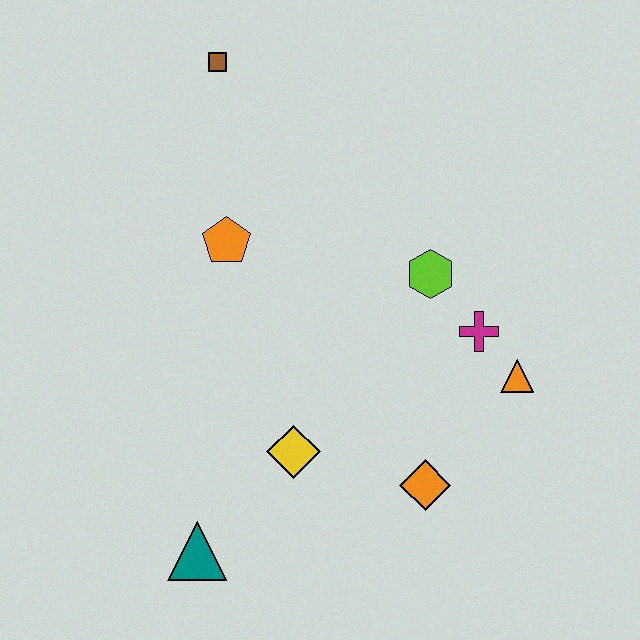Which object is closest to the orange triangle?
The magenta cross is closest to the orange triangle.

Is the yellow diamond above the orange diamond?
Yes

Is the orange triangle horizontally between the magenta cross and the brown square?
No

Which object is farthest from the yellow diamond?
The brown square is farthest from the yellow diamond.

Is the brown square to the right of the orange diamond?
No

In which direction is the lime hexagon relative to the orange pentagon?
The lime hexagon is to the right of the orange pentagon.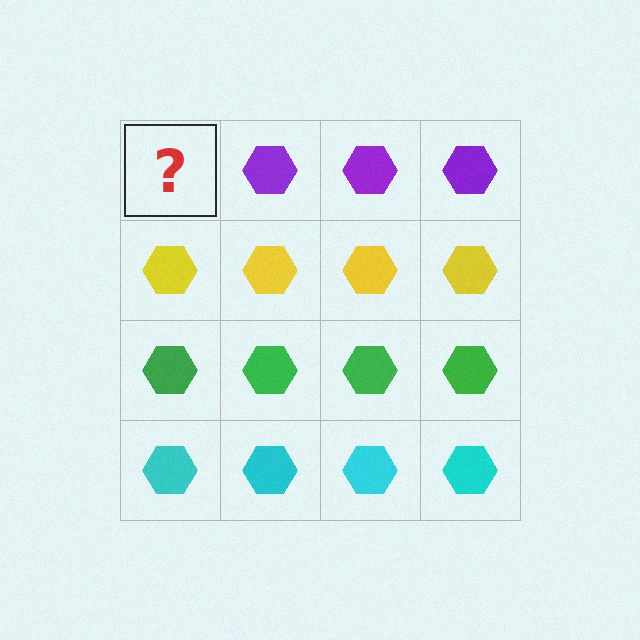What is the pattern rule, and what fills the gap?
The rule is that each row has a consistent color. The gap should be filled with a purple hexagon.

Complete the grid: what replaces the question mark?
The question mark should be replaced with a purple hexagon.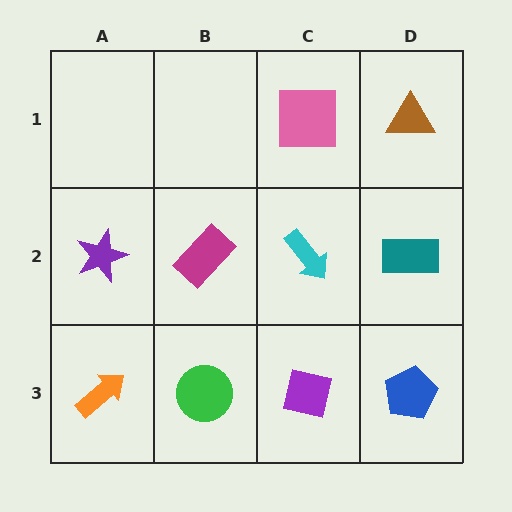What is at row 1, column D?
A brown triangle.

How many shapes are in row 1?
2 shapes.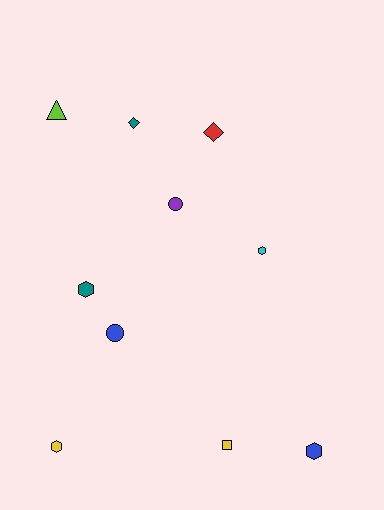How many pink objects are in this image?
There are no pink objects.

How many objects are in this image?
There are 10 objects.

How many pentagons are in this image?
There are no pentagons.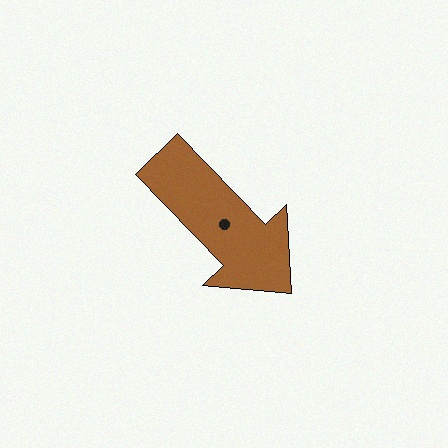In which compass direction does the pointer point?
Southeast.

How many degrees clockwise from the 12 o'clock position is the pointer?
Approximately 136 degrees.